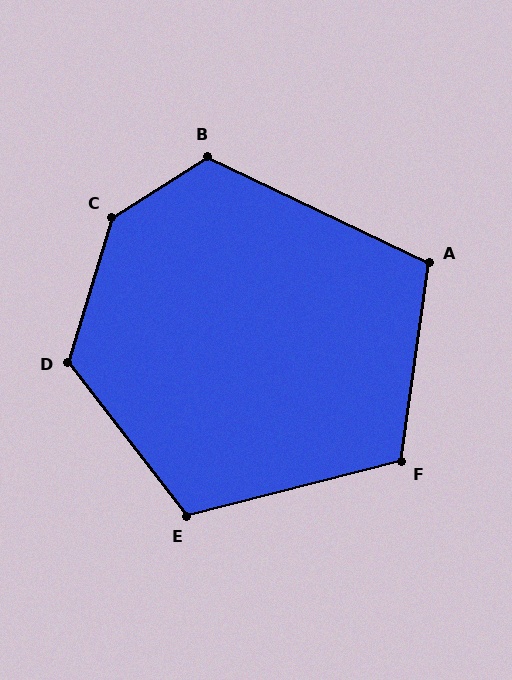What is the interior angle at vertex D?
Approximately 126 degrees (obtuse).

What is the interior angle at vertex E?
Approximately 113 degrees (obtuse).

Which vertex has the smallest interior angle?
A, at approximately 108 degrees.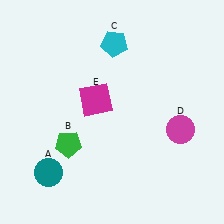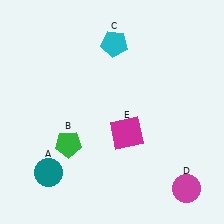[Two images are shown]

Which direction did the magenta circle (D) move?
The magenta circle (D) moved down.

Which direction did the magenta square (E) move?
The magenta square (E) moved down.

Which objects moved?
The objects that moved are: the magenta circle (D), the magenta square (E).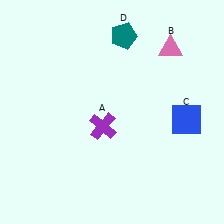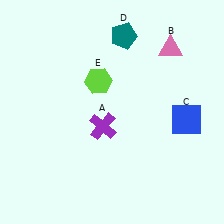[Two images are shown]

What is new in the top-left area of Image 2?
A lime hexagon (E) was added in the top-left area of Image 2.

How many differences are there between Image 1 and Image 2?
There is 1 difference between the two images.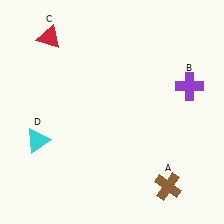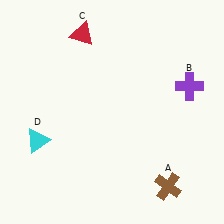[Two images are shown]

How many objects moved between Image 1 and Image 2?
1 object moved between the two images.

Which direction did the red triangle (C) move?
The red triangle (C) moved right.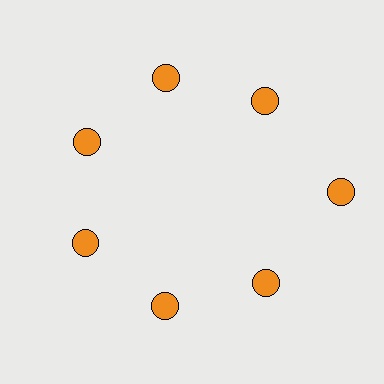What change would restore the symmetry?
The symmetry would be restored by moving it inward, back onto the ring so that all 7 circles sit at equal angles and equal distance from the center.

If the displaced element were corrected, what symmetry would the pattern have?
It would have 7-fold rotational symmetry — the pattern would map onto itself every 51 degrees.